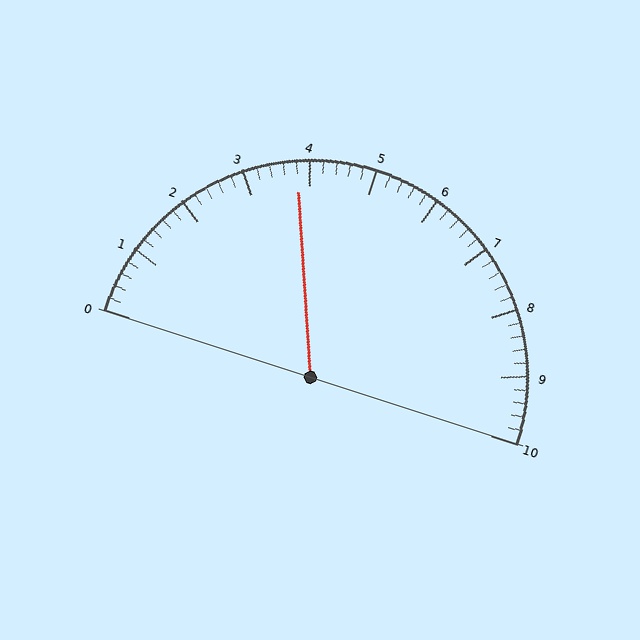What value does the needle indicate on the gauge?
The needle indicates approximately 3.8.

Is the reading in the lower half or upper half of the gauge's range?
The reading is in the lower half of the range (0 to 10).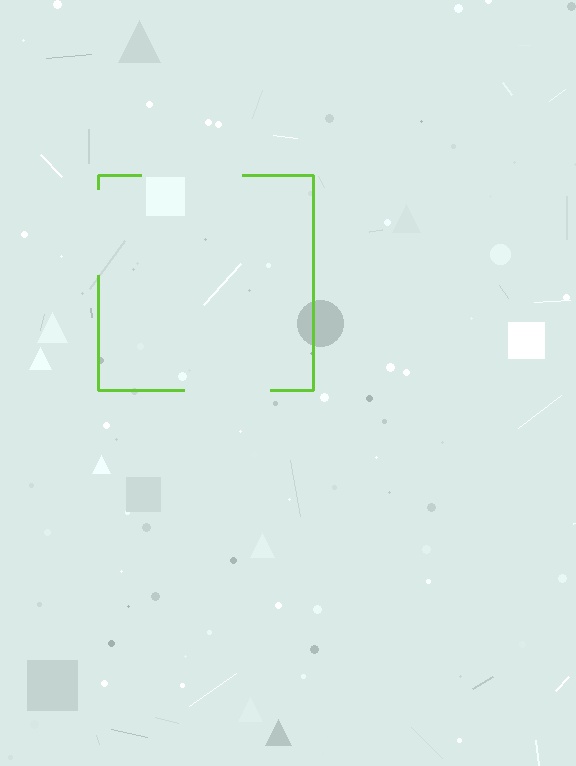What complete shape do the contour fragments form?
The contour fragments form a square.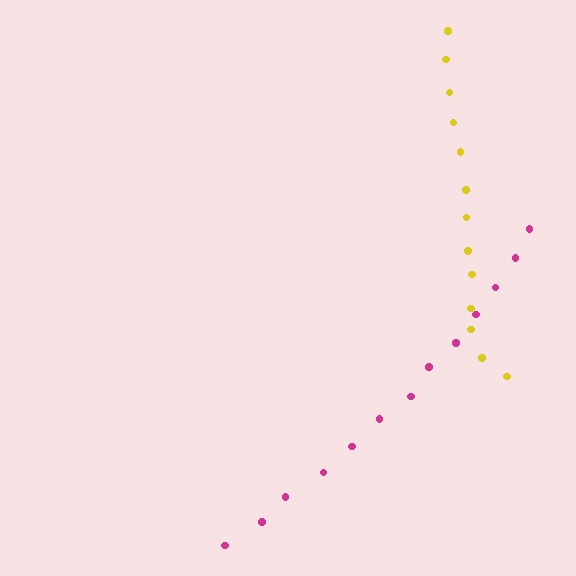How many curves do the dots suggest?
There are 2 distinct paths.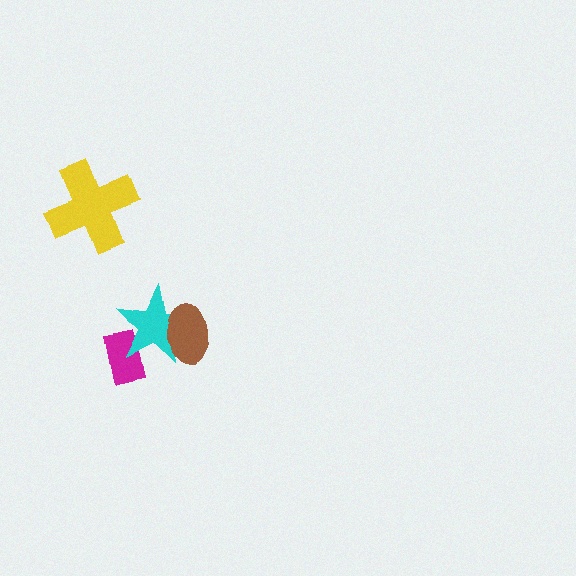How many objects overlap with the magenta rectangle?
1 object overlaps with the magenta rectangle.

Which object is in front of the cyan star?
The brown ellipse is in front of the cyan star.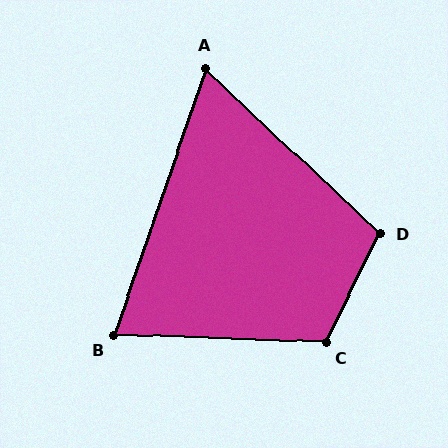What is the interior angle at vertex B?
Approximately 73 degrees (acute).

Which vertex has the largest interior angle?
C, at approximately 114 degrees.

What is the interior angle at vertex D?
Approximately 107 degrees (obtuse).